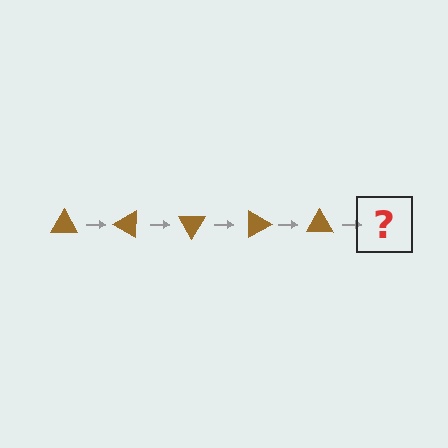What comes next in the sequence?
The next element should be a brown triangle rotated 150 degrees.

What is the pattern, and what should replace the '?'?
The pattern is that the triangle rotates 30 degrees each step. The '?' should be a brown triangle rotated 150 degrees.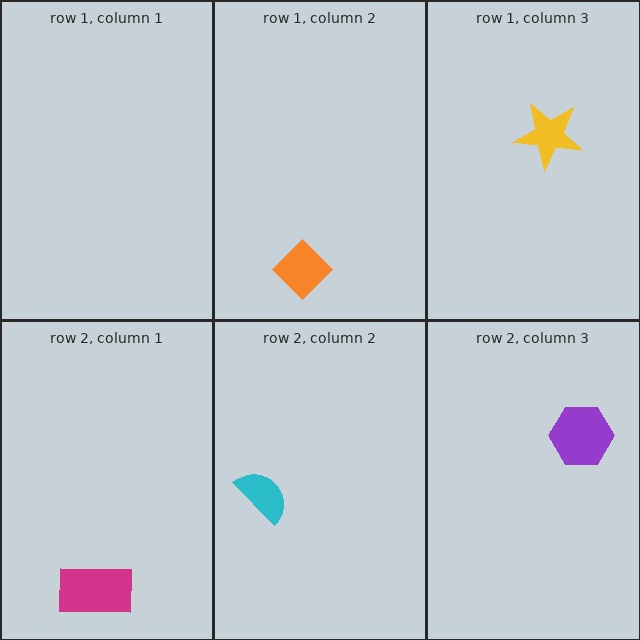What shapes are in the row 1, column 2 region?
The orange diamond.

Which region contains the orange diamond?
The row 1, column 2 region.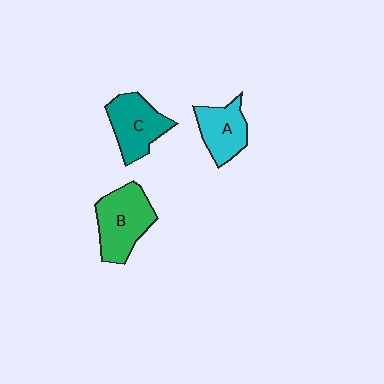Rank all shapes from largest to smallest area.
From largest to smallest: B (green), C (teal), A (cyan).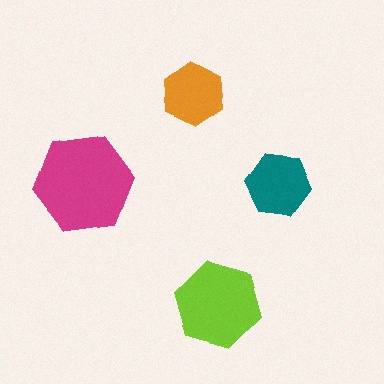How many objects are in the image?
There are 4 objects in the image.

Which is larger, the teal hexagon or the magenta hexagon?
The magenta one.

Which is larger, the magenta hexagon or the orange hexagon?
The magenta one.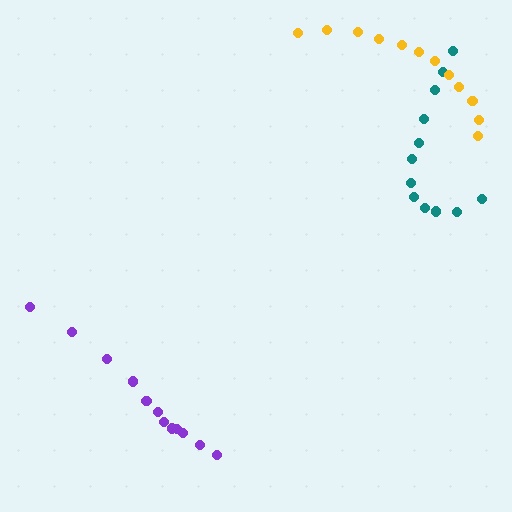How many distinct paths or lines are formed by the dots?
There are 3 distinct paths.